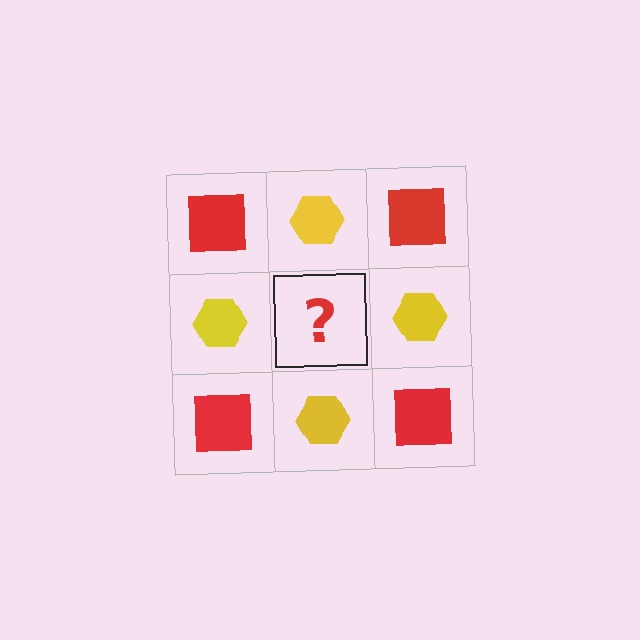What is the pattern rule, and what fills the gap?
The rule is that it alternates red square and yellow hexagon in a checkerboard pattern. The gap should be filled with a red square.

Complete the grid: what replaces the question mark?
The question mark should be replaced with a red square.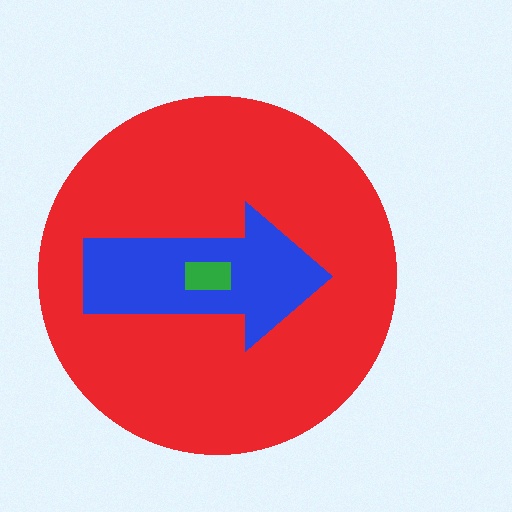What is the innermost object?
The green rectangle.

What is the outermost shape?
The red circle.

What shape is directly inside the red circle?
The blue arrow.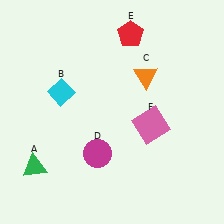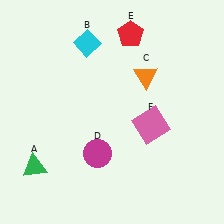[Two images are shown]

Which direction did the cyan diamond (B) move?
The cyan diamond (B) moved up.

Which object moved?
The cyan diamond (B) moved up.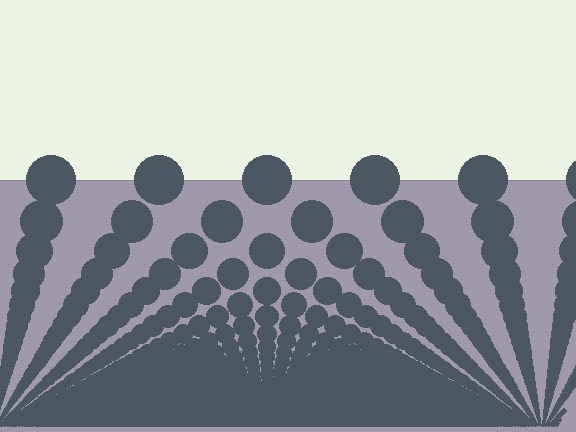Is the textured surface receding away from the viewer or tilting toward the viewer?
The surface appears to tilt toward the viewer. Texture elements get larger and sparser toward the top.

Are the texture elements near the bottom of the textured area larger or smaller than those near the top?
Smaller. The gradient is inverted — elements near the bottom are smaller and denser.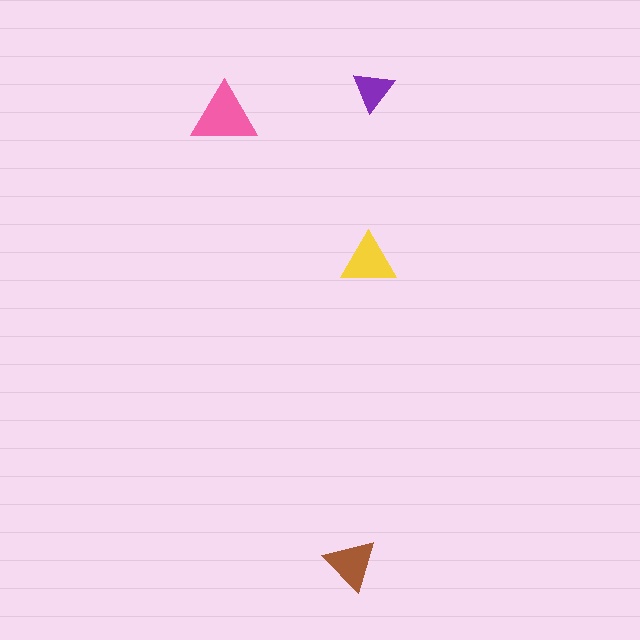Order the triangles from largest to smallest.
the pink one, the yellow one, the brown one, the purple one.